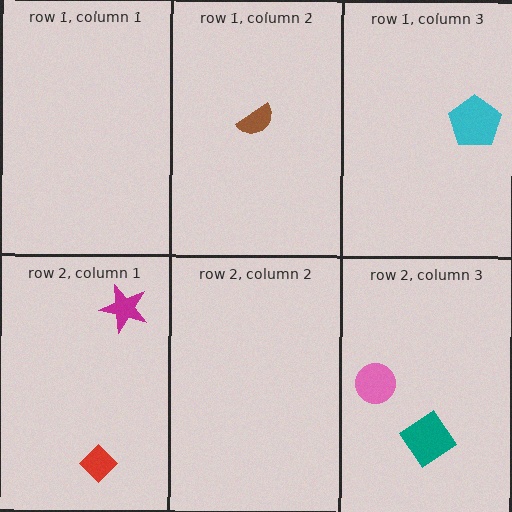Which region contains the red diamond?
The row 2, column 1 region.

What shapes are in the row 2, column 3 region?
The pink circle, the teal diamond.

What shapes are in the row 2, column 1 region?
The red diamond, the magenta star.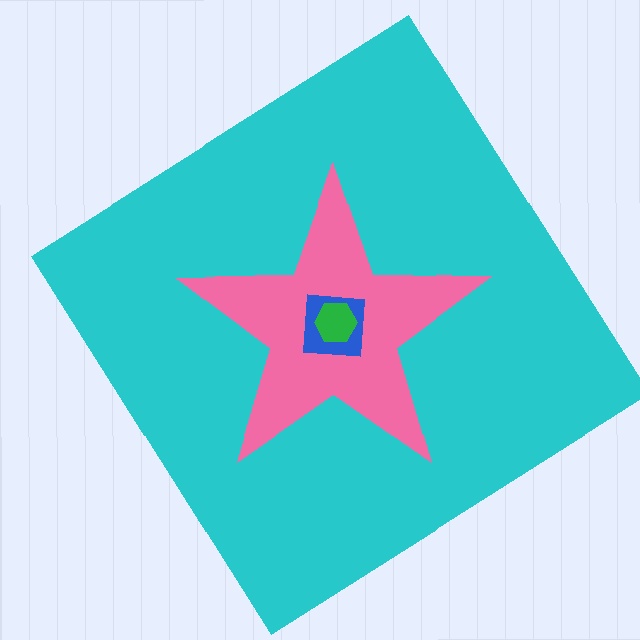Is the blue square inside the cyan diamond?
Yes.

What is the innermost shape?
The green hexagon.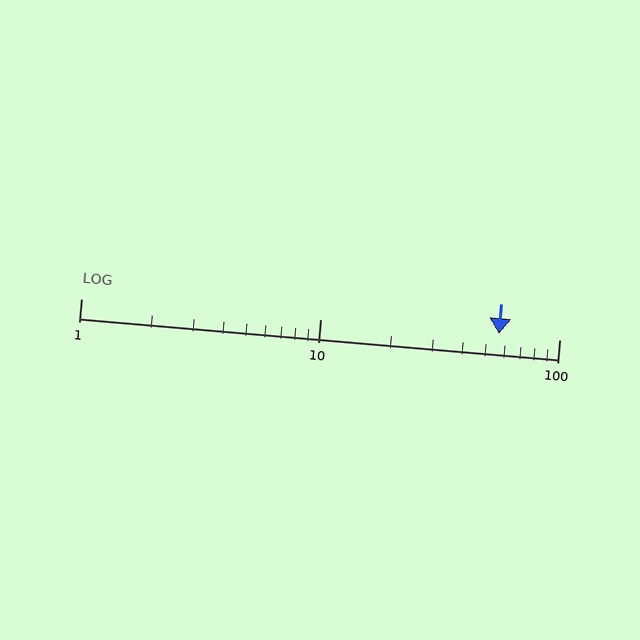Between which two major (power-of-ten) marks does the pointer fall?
The pointer is between 10 and 100.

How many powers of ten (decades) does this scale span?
The scale spans 2 decades, from 1 to 100.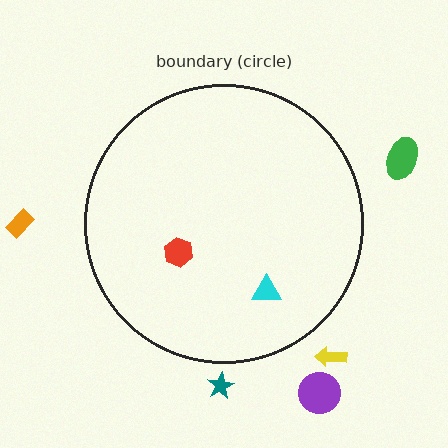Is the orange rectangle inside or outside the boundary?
Outside.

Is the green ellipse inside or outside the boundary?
Outside.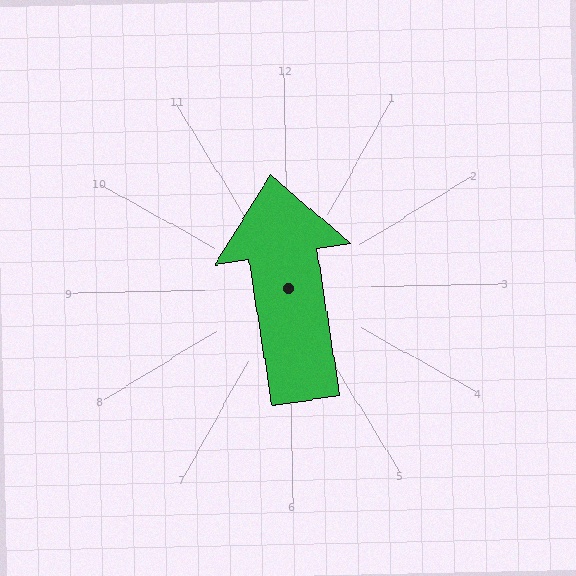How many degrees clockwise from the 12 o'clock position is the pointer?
Approximately 352 degrees.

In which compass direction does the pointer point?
North.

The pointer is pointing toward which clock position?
Roughly 12 o'clock.